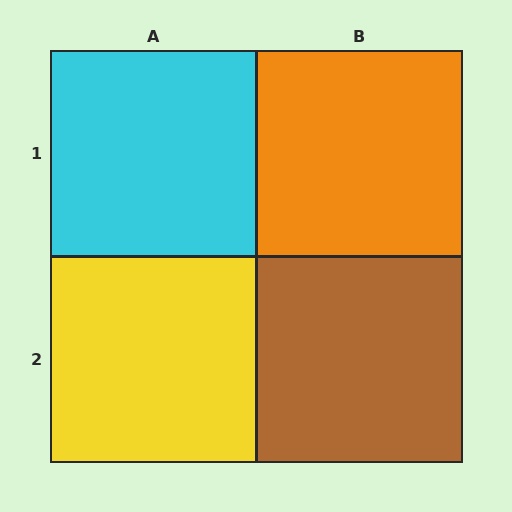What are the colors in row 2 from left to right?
Yellow, brown.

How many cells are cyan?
1 cell is cyan.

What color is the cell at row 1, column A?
Cyan.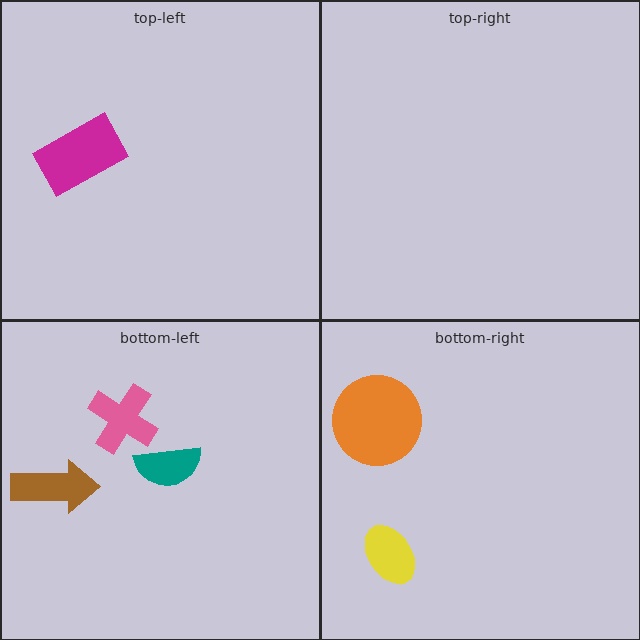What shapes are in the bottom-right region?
The orange circle, the yellow ellipse.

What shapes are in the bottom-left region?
The brown arrow, the pink cross, the teal semicircle.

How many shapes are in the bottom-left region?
3.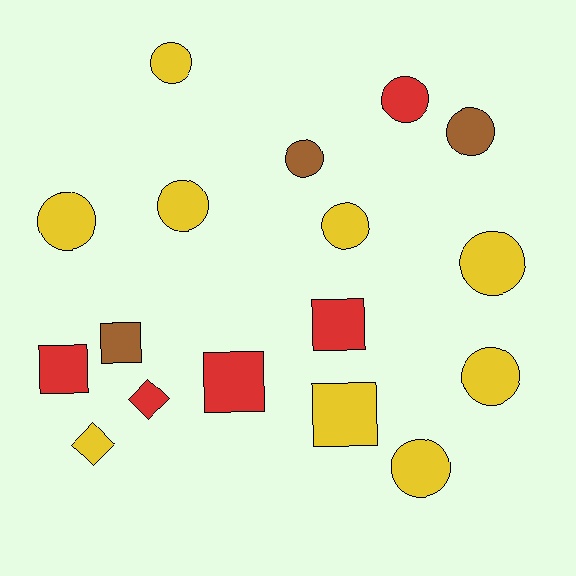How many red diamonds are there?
There is 1 red diamond.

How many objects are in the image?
There are 17 objects.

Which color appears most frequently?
Yellow, with 9 objects.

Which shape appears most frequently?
Circle, with 10 objects.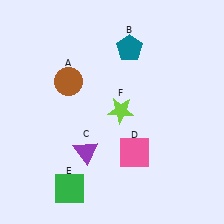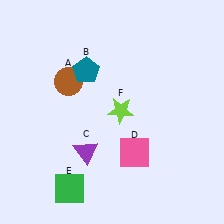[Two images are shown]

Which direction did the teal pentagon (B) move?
The teal pentagon (B) moved left.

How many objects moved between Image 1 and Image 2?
1 object moved between the two images.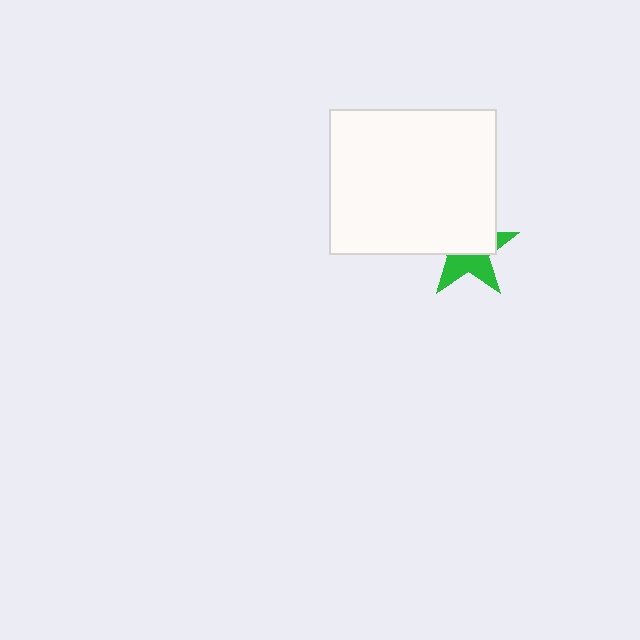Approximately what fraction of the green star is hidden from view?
Roughly 57% of the green star is hidden behind the white rectangle.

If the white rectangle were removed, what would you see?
You would see the complete green star.